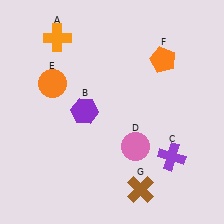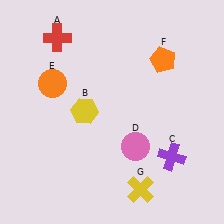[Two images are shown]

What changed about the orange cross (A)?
In Image 1, A is orange. In Image 2, it changed to red.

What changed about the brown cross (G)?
In Image 1, G is brown. In Image 2, it changed to yellow.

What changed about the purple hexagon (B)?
In Image 1, B is purple. In Image 2, it changed to yellow.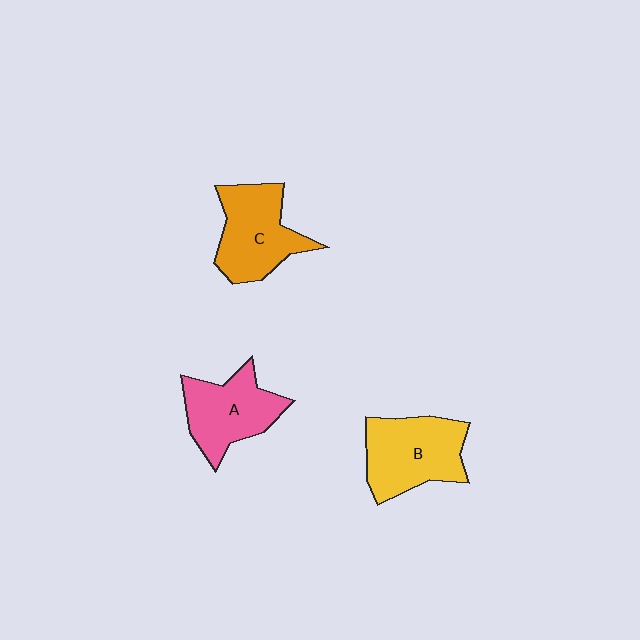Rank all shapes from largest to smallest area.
From largest to smallest: B (yellow), C (orange), A (pink).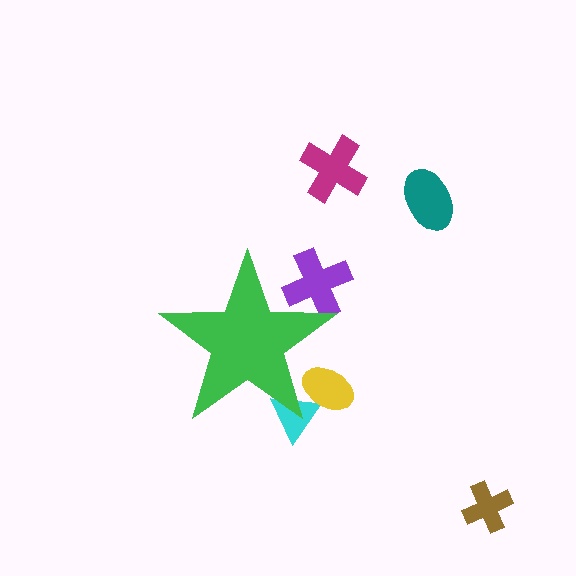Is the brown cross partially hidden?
No, the brown cross is fully visible.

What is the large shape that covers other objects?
A green star.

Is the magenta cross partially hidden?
No, the magenta cross is fully visible.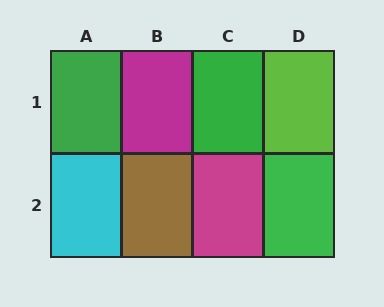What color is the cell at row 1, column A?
Green.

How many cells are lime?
1 cell is lime.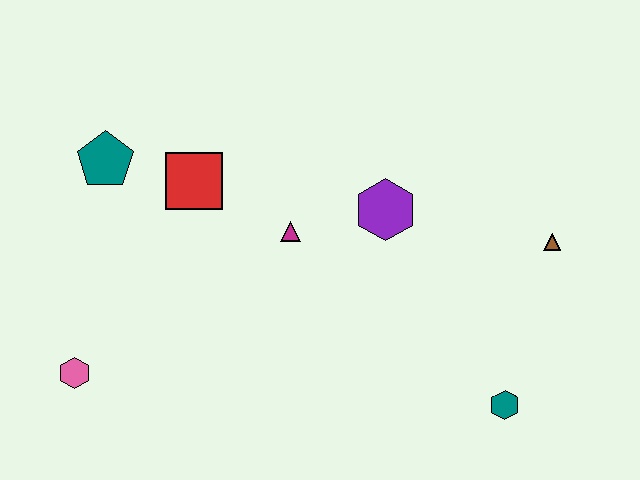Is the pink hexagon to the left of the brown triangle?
Yes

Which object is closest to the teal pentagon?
The red square is closest to the teal pentagon.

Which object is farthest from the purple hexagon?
The pink hexagon is farthest from the purple hexagon.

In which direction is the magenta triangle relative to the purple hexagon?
The magenta triangle is to the left of the purple hexagon.